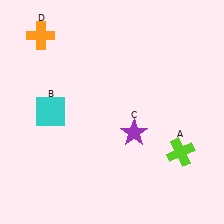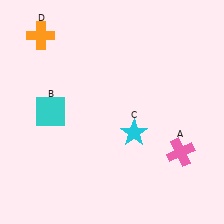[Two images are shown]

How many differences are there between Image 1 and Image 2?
There are 2 differences between the two images.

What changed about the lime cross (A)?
In Image 1, A is lime. In Image 2, it changed to pink.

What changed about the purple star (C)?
In Image 1, C is purple. In Image 2, it changed to cyan.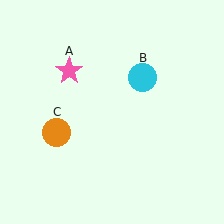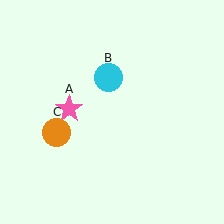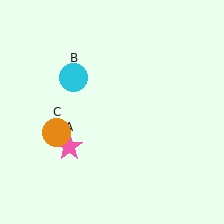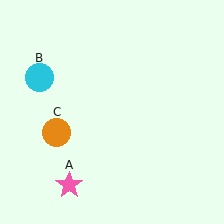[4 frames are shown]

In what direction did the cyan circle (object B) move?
The cyan circle (object B) moved left.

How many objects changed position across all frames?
2 objects changed position: pink star (object A), cyan circle (object B).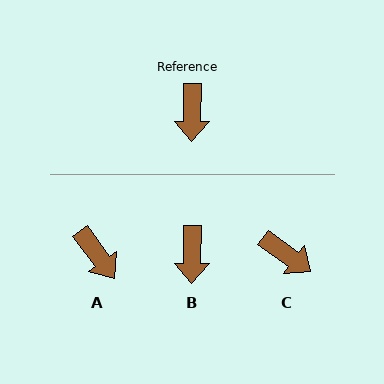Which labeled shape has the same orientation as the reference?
B.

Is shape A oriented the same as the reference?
No, it is off by about 37 degrees.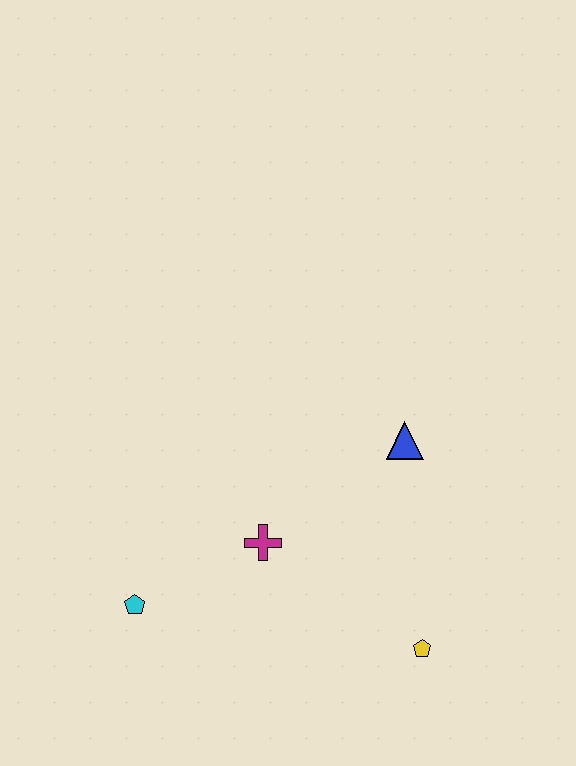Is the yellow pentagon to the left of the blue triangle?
No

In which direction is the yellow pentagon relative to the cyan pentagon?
The yellow pentagon is to the right of the cyan pentagon.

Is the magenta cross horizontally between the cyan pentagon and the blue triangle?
Yes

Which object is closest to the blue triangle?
The magenta cross is closest to the blue triangle.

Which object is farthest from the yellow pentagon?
The cyan pentagon is farthest from the yellow pentagon.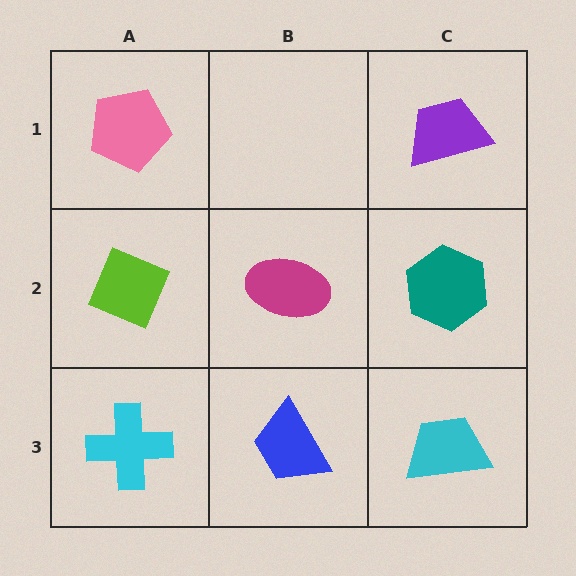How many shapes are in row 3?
3 shapes.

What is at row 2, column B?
A magenta ellipse.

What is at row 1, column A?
A pink pentagon.